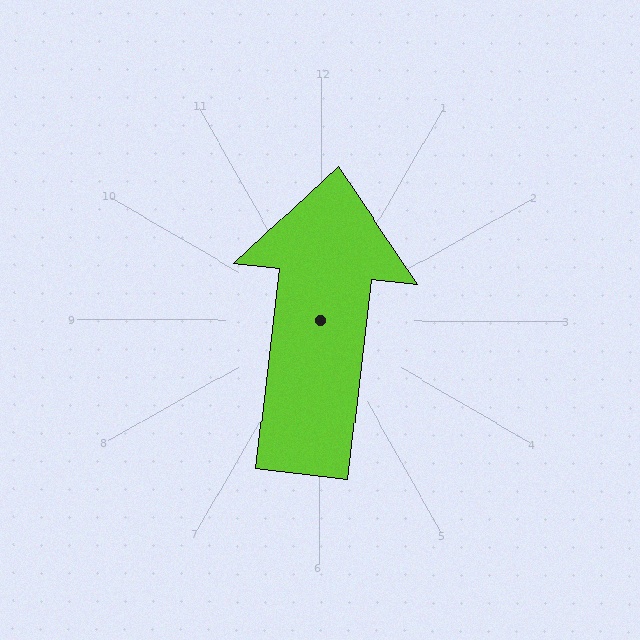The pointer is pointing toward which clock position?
Roughly 12 o'clock.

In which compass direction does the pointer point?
North.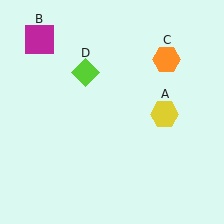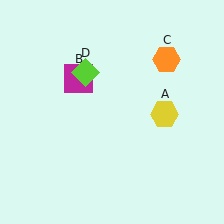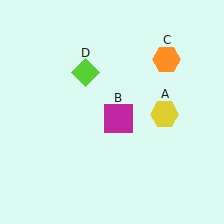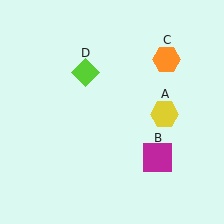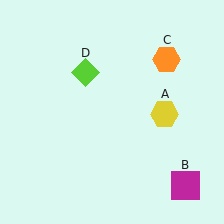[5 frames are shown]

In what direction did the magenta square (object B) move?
The magenta square (object B) moved down and to the right.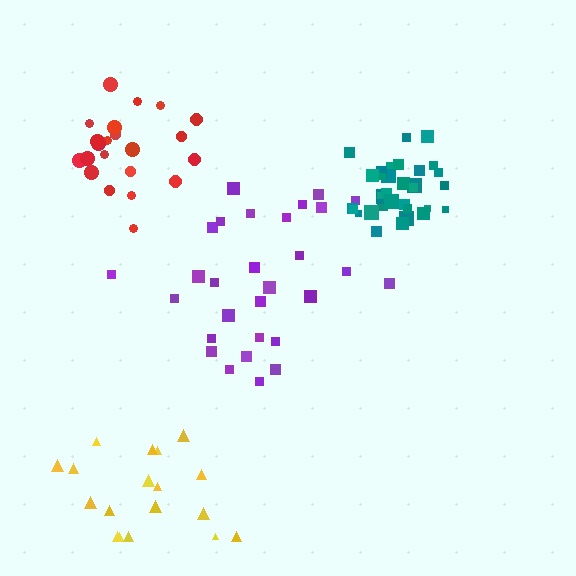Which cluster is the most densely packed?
Teal.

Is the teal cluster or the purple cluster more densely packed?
Teal.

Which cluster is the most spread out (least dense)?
Yellow.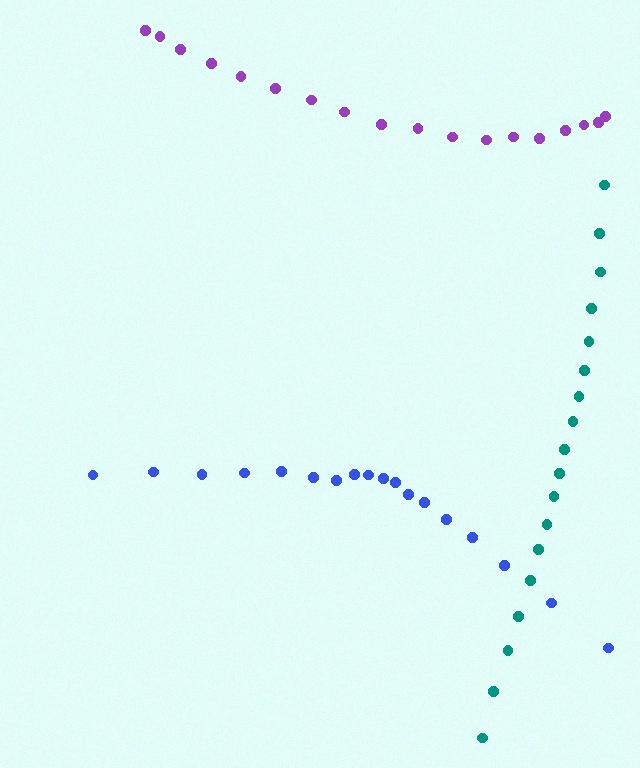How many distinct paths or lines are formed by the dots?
There are 3 distinct paths.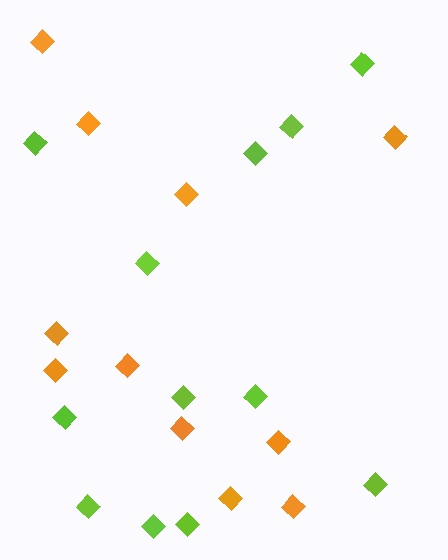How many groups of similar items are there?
There are 2 groups: one group of orange diamonds (11) and one group of lime diamonds (12).